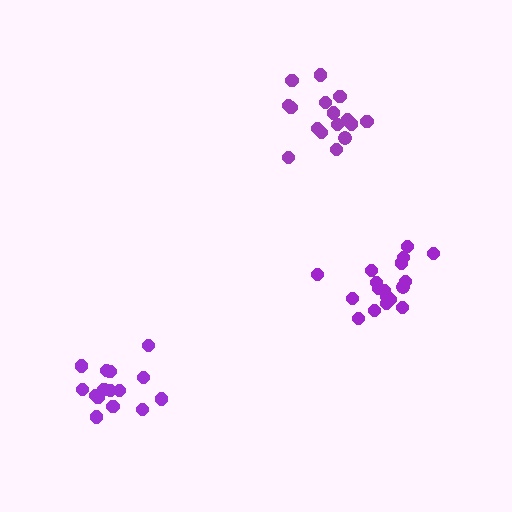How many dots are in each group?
Group 1: 18 dots, Group 2: 15 dots, Group 3: 17 dots (50 total).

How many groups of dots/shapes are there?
There are 3 groups.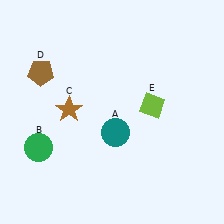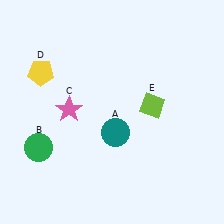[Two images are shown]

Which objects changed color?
C changed from brown to pink. D changed from brown to yellow.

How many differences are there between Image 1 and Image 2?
There are 2 differences between the two images.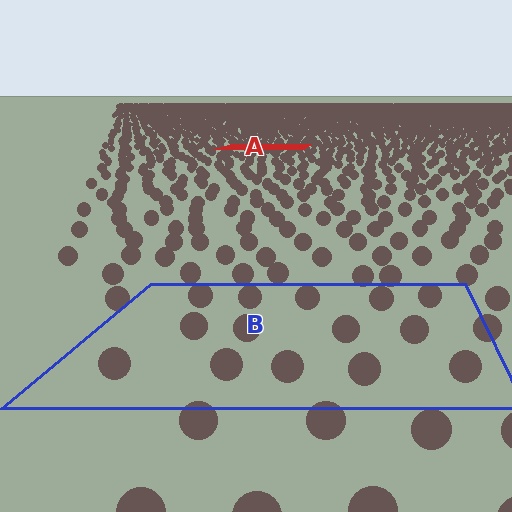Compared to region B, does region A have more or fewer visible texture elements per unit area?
Region A has more texture elements per unit area — they are packed more densely because it is farther away.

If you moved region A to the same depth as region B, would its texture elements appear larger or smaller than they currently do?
They would appear larger. At a closer depth, the same texture elements are projected at a bigger on-screen size.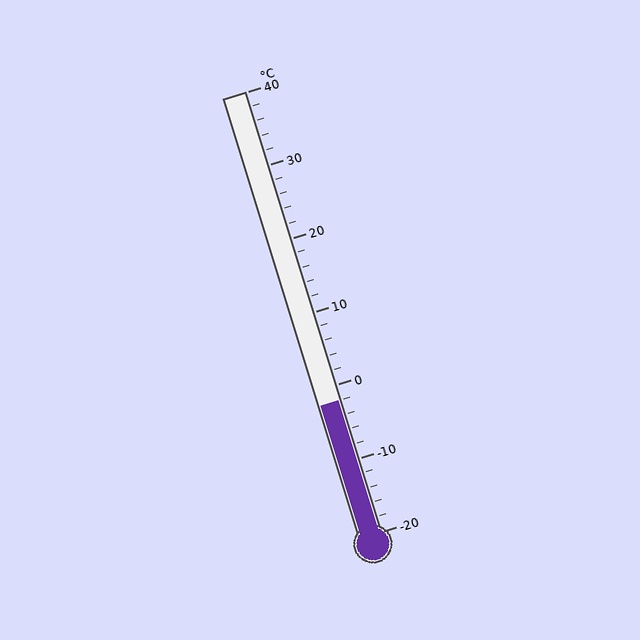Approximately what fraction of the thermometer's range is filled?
The thermometer is filled to approximately 30% of its range.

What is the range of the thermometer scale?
The thermometer scale ranges from -20°C to 40°C.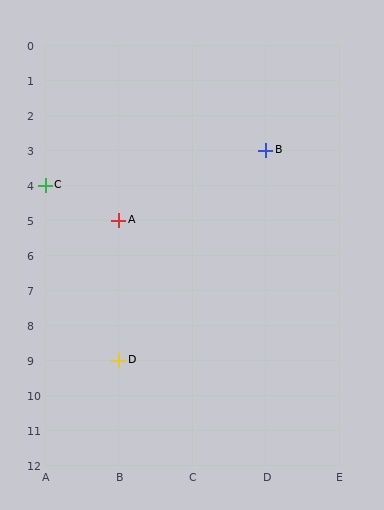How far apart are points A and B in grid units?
Points A and B are 2 columns and 2 rows apart (about 2.8 grid units diagonally).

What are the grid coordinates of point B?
Point B is at grid coordinates (D, 3).